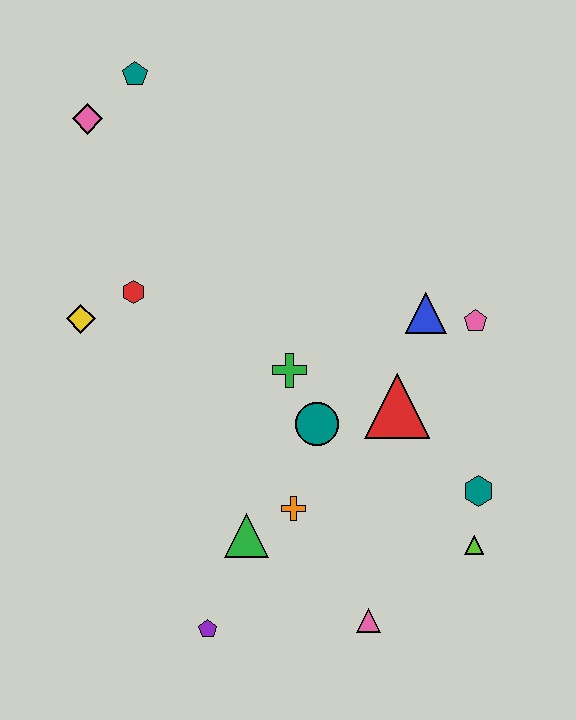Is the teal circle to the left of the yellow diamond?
No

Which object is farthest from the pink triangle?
The teal pentagon is farthest from the pink triangle.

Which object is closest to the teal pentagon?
The pink diamond is closest to the teal pentagon.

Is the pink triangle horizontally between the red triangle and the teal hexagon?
No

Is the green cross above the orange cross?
Yes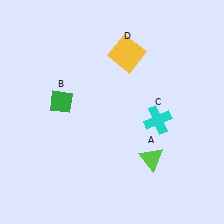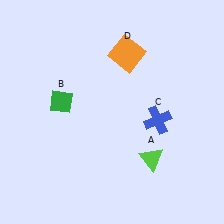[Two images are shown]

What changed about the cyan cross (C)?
In Image 1, C is cyan. In Image 2, it changed to blue.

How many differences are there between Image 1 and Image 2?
There are 2 differences between the two images.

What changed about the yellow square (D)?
In Image 1, D is yellow. In Image 2, it changed to orange.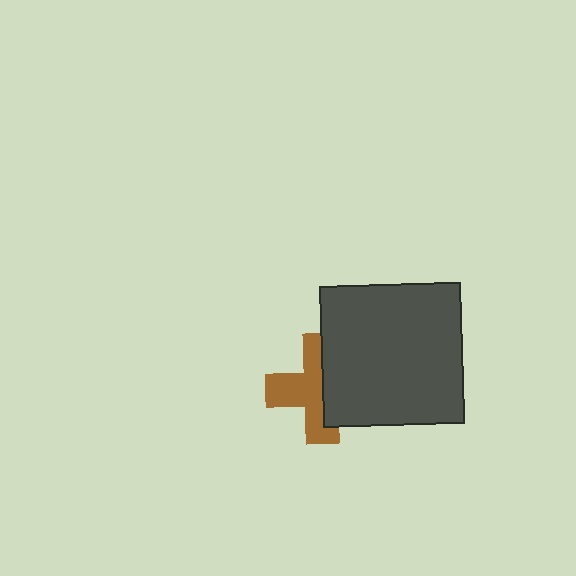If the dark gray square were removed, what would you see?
You would see the complete brown cross.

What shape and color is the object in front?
The object in front is a dark gray square.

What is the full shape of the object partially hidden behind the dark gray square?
The partially hidden object is a brown cross.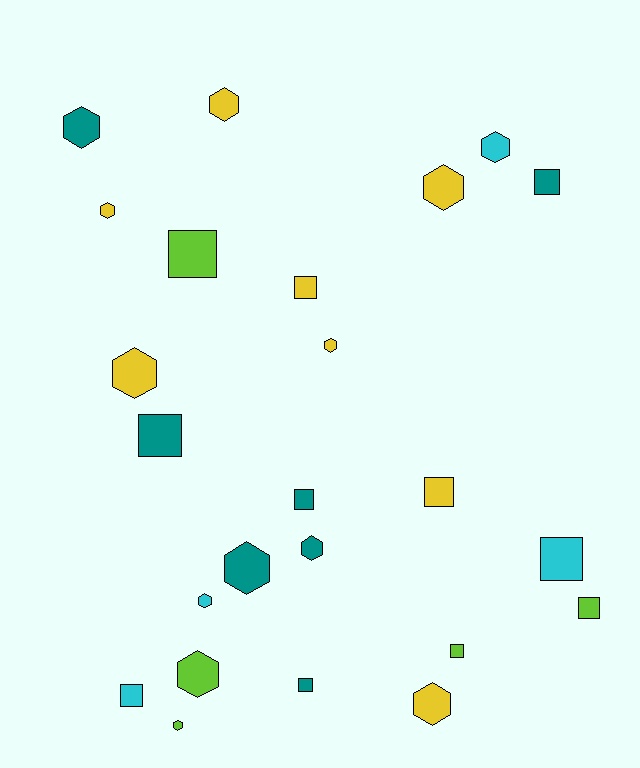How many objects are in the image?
There are 24 objects.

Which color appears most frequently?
Yellow, with 8 objects.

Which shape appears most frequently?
Hexagon, with 13 objects.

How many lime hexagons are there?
There are 2 lime hexagons.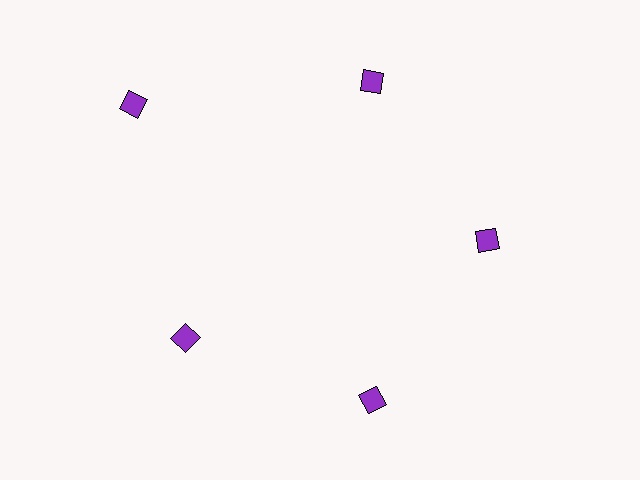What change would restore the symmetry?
The symmetry would be restored by moving it inward, back onto the ring so that all 5 diamonds sit at equal angles and equal distance from the center.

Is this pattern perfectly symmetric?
No. The 5 purple diamonds are arranged in a ring, but one element near the 10 o'clock position is pushed outward from the center, breaking the 5-fold rotational symmetry.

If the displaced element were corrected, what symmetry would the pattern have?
It would have 5-fold rotational symmetry — the pattern would map onto itself every 72 degrees.